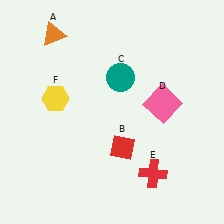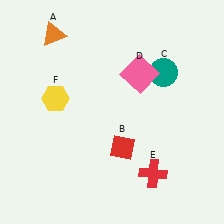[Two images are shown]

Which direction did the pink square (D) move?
The pink square (D) moved up.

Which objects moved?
The objects that moved are: the teal circle (C), the pink square (D).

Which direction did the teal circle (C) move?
The teal circle (C) moved right.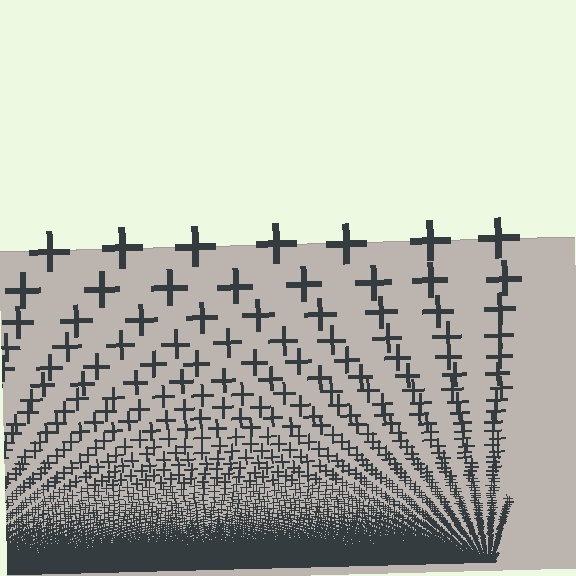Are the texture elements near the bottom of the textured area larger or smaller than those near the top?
Smaller. The gradient is inverted — elements near the bottom are smaller and denser.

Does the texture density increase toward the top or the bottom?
Density increases toward the bottom.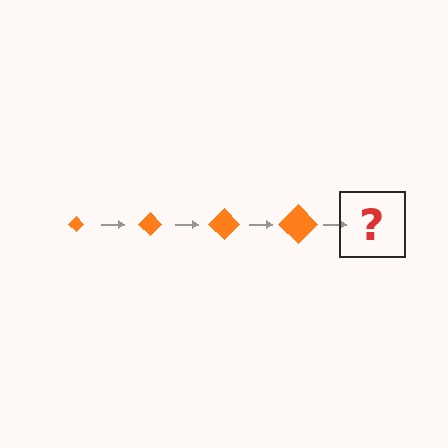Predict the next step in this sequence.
The next step is an orange diamond, larger than the previous one.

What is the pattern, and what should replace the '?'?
The pattern is that the diamond gets progressively larger each step. The '?' should be an orange diamond, larger than the previous one.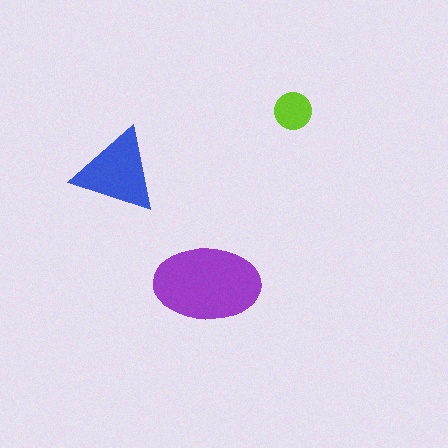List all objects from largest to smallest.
The purple ellipse, the blue triangle, the lime circle.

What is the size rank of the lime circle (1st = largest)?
3rd.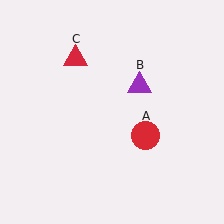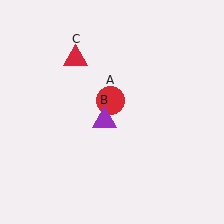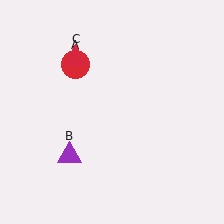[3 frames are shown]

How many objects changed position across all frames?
2 objects changed position: red circle (object A), purple triangle (object B).